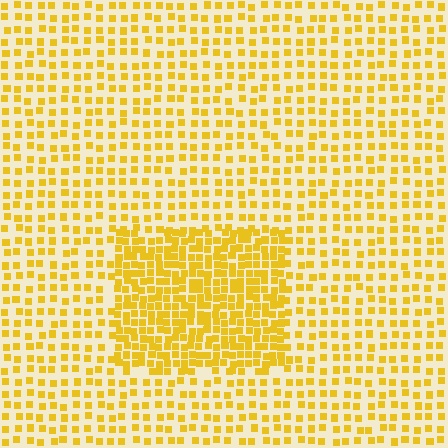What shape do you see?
I see a rectangle.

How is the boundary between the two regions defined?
The boundary is defined by a change in element density (approximately 2.1x ratio). All elements are the same color, size, and shape.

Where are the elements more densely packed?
The elements are more densely packed inside the rectangle boundary.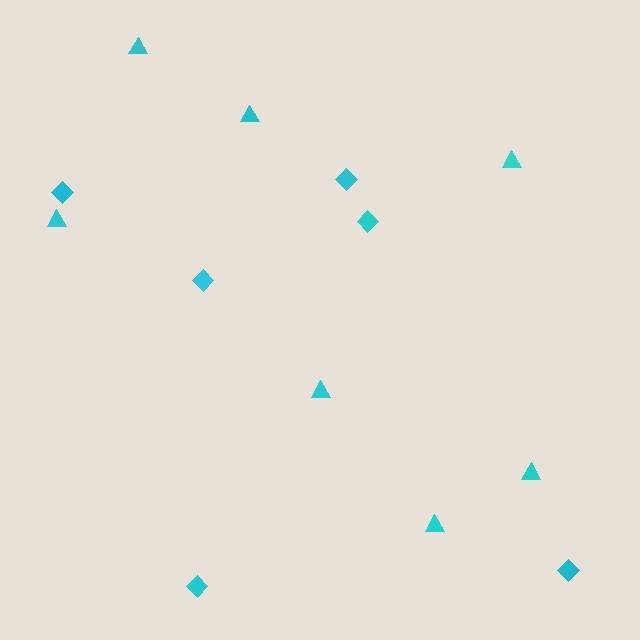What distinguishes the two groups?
There are 2 groups: one group of triangles (7) and one group of diamonds (6).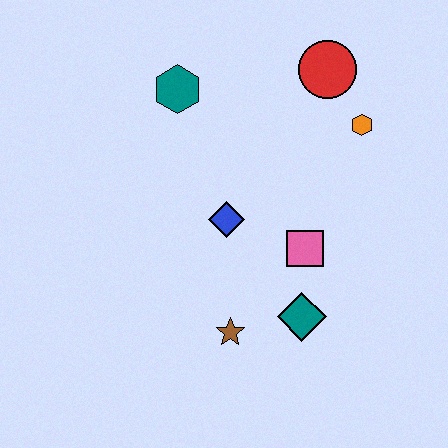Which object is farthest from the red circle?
The brown star is farthest from the red circle.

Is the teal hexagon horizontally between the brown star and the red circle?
No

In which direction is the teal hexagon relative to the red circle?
The teal hexagon is to the left of the red circle.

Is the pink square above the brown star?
Yes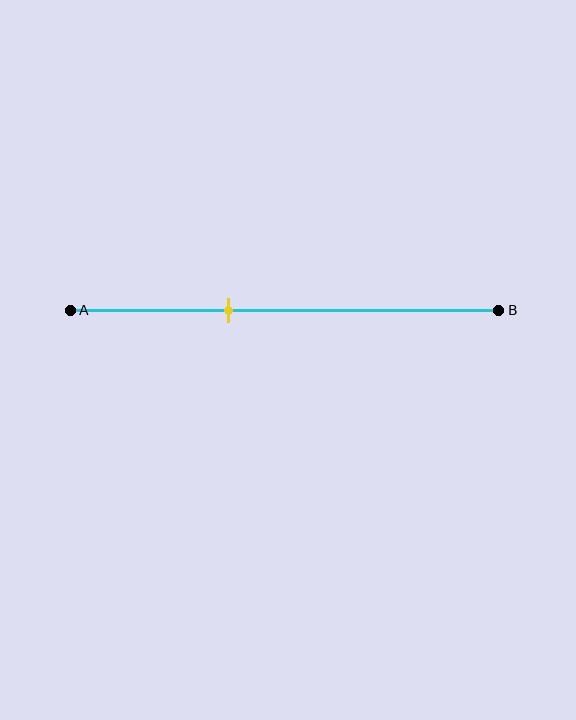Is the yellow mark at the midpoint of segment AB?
No, the mark is at about 35% from A, not at the 50% midpoint.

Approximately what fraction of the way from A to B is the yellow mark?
The yellow mark is approximately 35% of the way from A to B.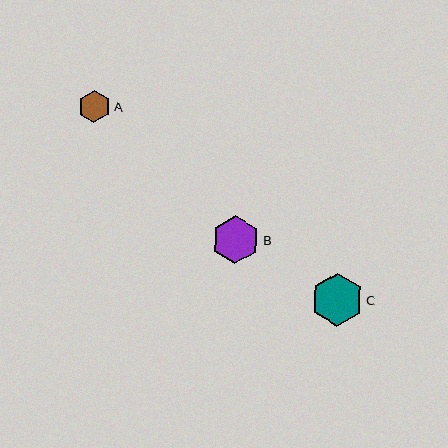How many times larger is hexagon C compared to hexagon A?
Hexagon C is approximately 1.6 times the size of hexagon A.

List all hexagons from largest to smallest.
From largest to smallest: C, B, A.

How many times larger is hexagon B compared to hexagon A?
Hexagon B is approximately 1.5 times the size of hexagon A.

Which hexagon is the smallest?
Hexagon A is the smallest with a size of approximately 32 pixels.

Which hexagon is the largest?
Hexagon C is the largest with a size of approximately 53 pixels.